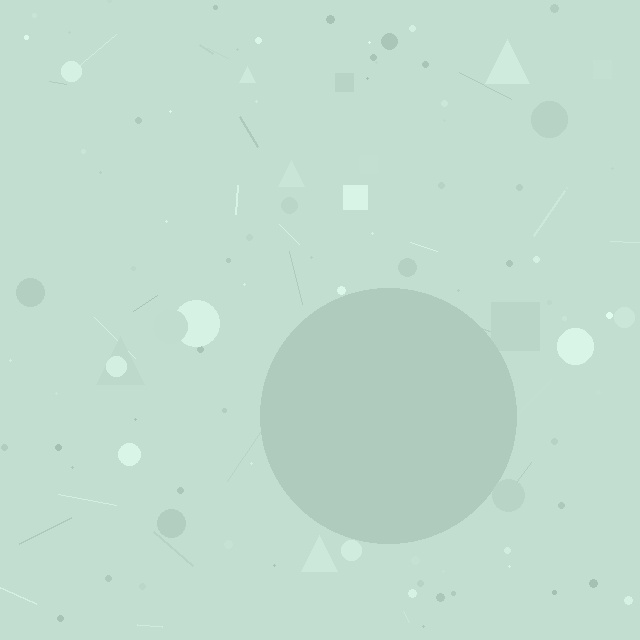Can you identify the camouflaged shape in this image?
The camouflaged shape is a circle.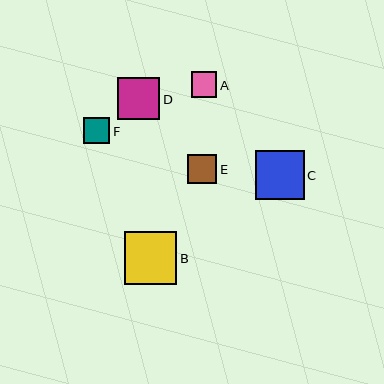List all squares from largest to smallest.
From largest to smallest: B, C, D, E, F, A.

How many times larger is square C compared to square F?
Square C is approximately 1.8 times the size of square F.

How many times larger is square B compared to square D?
Square B is approximately 1.3 times the size of square D.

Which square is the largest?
Square B is the largest with a size of approximately 53 pixels.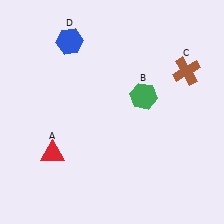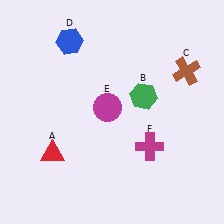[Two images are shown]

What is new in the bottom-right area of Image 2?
A magenta cross (F) was added in the bottom-right area of Image 2.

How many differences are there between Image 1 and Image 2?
There are 2 differences between the two images.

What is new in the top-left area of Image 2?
A magenta circle (E) was added in the top-left area of Image 2.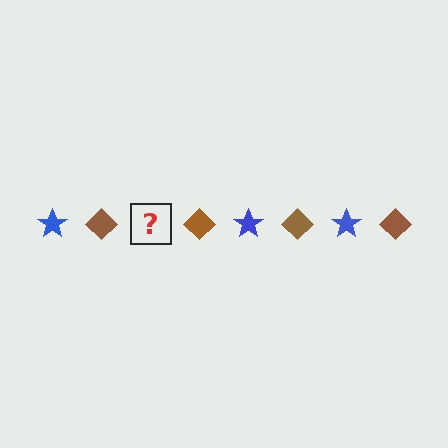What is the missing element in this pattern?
The missing element is a blue star.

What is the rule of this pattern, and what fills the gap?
The rule is that the pattern alternates between blue star and brown diamond. The gap should be filled with a blue star.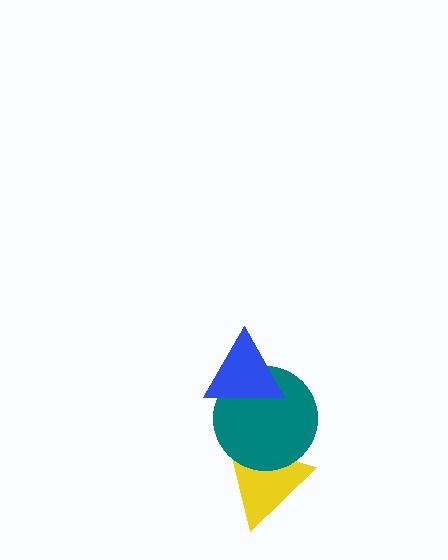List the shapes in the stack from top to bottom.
From top to bottom: the blue triangle, the teal circle, the yellow triangle.